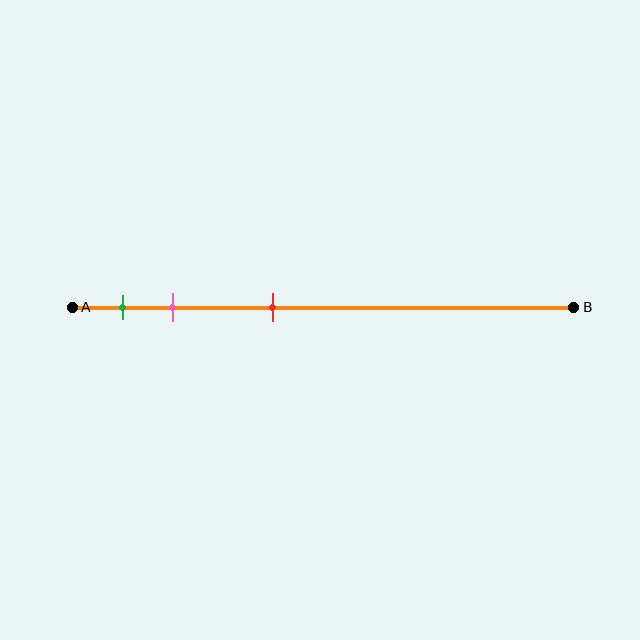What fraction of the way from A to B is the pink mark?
The pink mark is approximately 20% (0.2) of the way from A to B.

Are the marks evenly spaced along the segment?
No, the marks are not evenly spaced.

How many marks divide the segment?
There are 3 marks dividing the segment.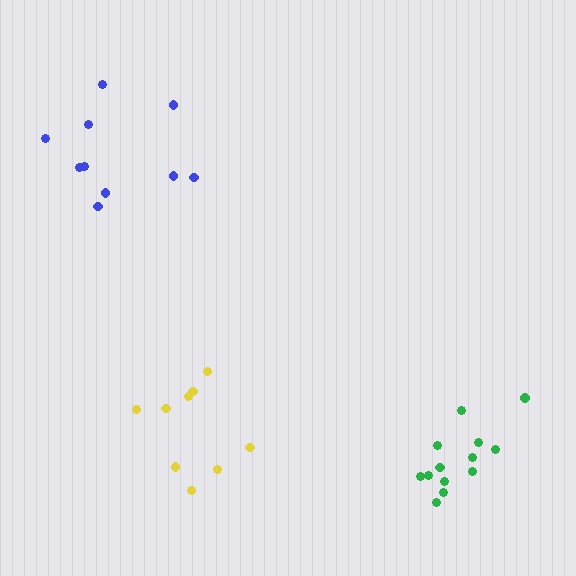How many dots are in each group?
Group 1: 13 dots, Group 2: 9 dots, Group 3: 10 dots (32 total).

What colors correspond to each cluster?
The clusters are colored: green, yellow, blue.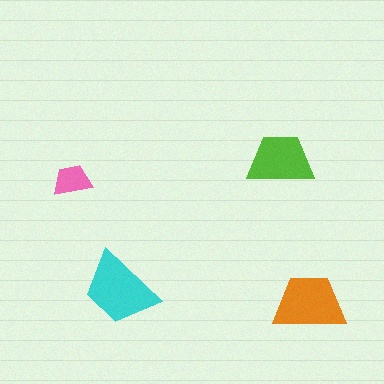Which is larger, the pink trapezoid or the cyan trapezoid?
The cyan one.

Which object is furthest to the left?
The pink trapezoid is leftmost.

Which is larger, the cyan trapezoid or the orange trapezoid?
The cyan one.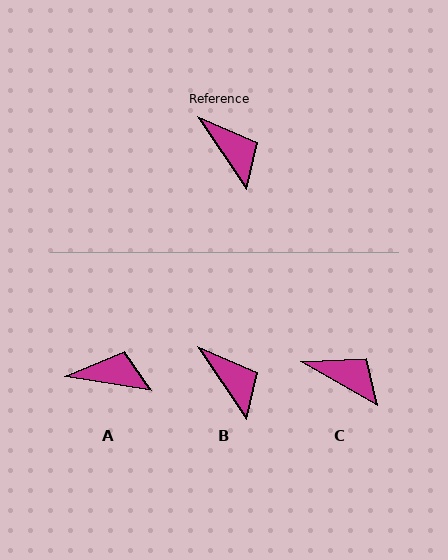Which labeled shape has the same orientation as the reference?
B.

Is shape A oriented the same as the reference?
No, it is off by about 47 degrees.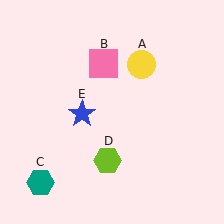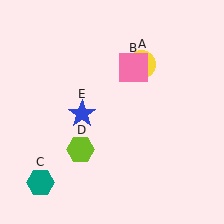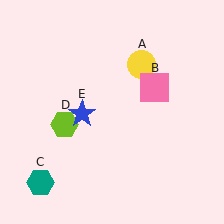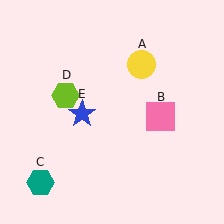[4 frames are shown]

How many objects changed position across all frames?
2 objects changed position: pink square (object B), lime hexagon (object D).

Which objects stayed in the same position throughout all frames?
Yellow circle (object A) and teal hexagon (object C) and blue star (object E) remained stationary.